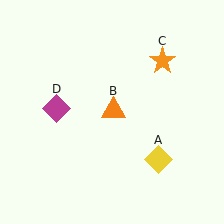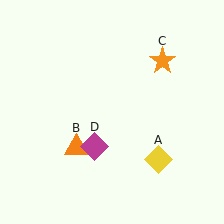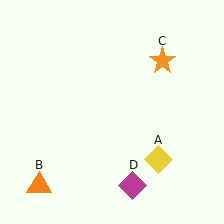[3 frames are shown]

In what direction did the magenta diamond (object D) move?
The magenta diamond (object D) moved down and to the right.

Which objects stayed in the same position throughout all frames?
Yellow diamond (object A) and orange star (object C) remained stationary.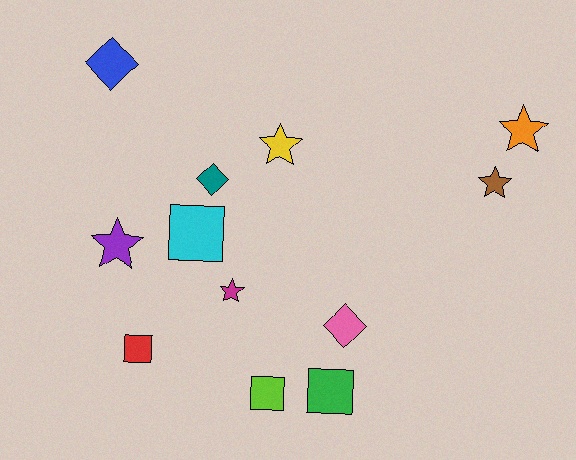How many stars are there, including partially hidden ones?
There are 5 stars.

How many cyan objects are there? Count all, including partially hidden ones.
There is 1 cyan object.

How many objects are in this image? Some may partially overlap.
There are 12 objects.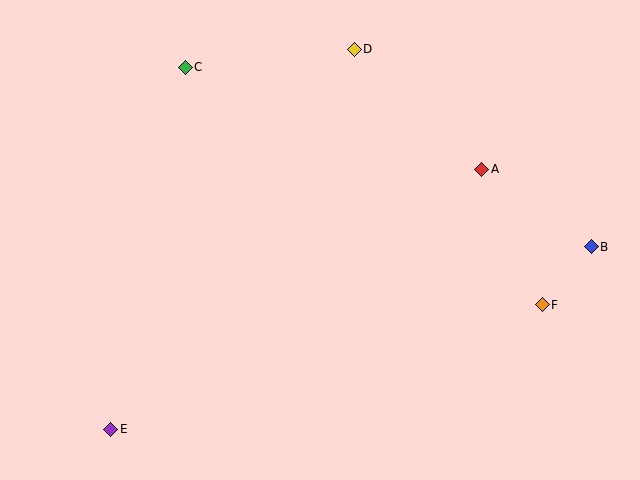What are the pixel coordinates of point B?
Point B is at (591, 247).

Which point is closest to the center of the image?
Point A at (482, 169) is closest to the center.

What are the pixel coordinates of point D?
Point D is at (354, 49).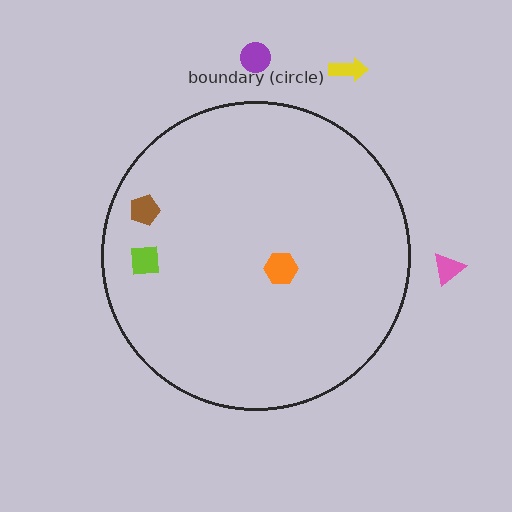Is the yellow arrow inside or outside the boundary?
Outside.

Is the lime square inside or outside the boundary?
Inside.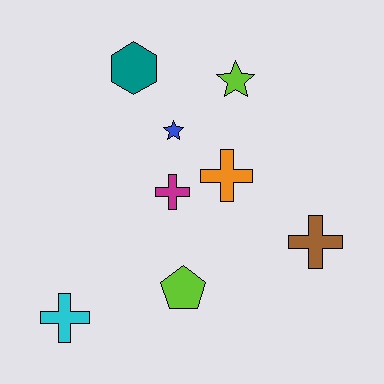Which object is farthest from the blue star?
The cyan cross is farthest from the blue star.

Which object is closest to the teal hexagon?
The blue star is closest to the teal hexagon.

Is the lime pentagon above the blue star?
No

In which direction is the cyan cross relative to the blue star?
The cyan cross is below the blue star.